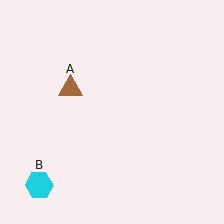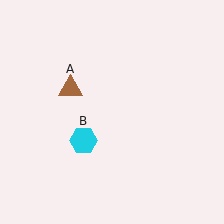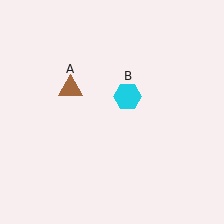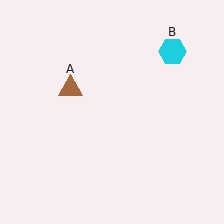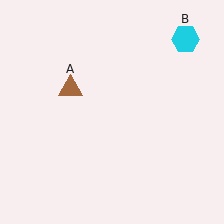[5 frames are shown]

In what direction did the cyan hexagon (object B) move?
The cyan hexagon (object B) moved up and to the right.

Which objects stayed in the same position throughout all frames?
Brown triangle (object A) remained stationary.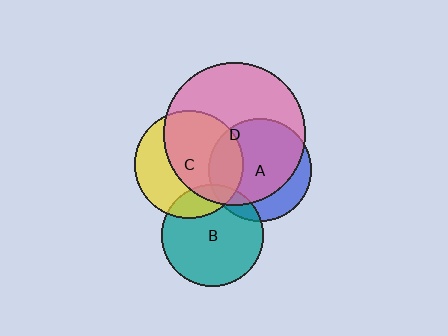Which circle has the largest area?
Circle D (pink).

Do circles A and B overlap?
Yes.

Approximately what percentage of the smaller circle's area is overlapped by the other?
Approximately 10%.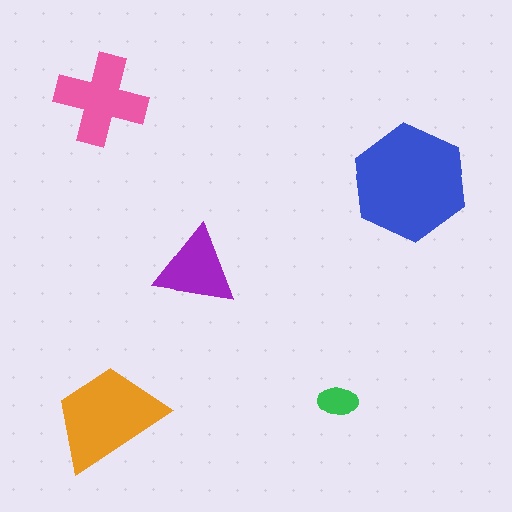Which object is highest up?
The pink cross is topmost.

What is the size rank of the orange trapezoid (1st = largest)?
2nd.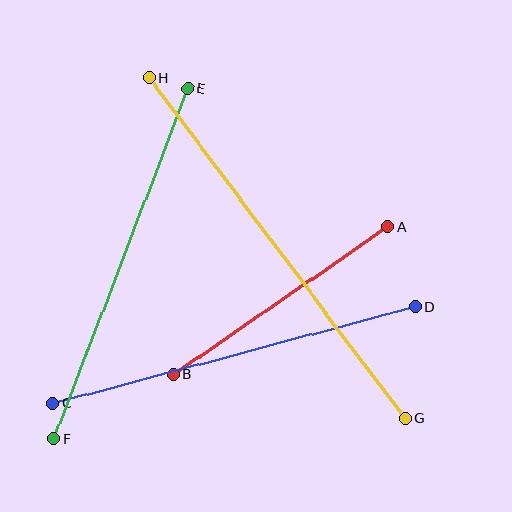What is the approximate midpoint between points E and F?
The midpoint is at approximately (121, 264) pixels.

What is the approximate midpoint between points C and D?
The midpoint is at approximately (233, 355) pixels.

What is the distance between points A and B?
The distance is approximately 261 pixels.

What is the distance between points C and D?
The distance is approximately 375 pixels.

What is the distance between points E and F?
The distance is approximately 375 pixels.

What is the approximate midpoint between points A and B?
The midpoint is at approximately (281, 301) pixels.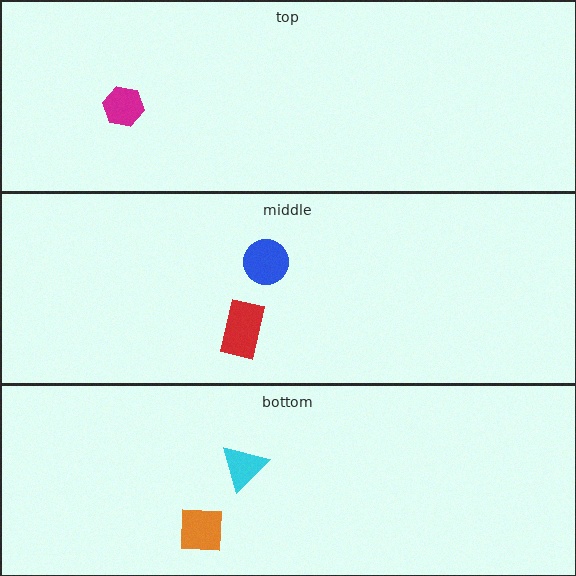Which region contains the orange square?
The bottom region.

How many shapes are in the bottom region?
2.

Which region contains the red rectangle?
The middle region.